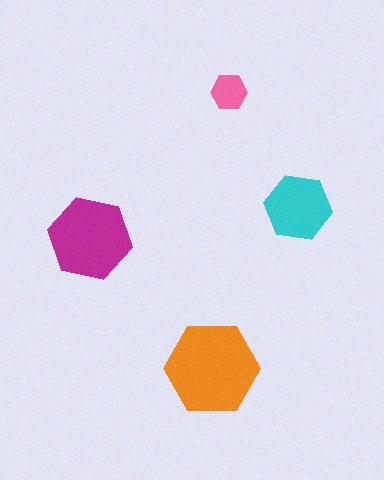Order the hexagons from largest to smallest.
the orange one, the magenta one, the cyan one, the pink one.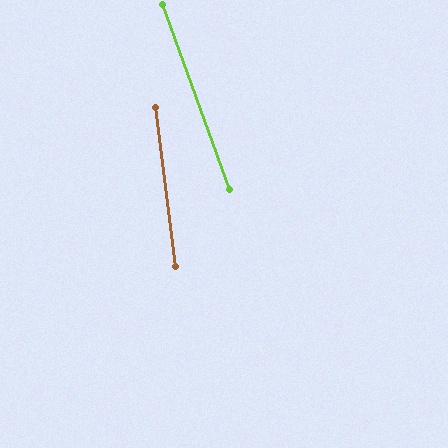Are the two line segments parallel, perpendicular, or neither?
Neither parallel nor perpendicular — they differ by about 13°.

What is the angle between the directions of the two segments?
Approximately 13 degrees.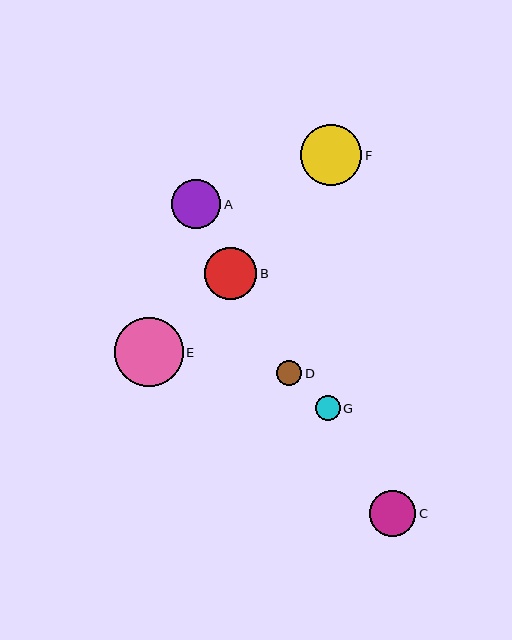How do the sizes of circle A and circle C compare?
Circle A and circle C are approximately the same size.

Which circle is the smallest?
Circle D is the smallest with a size of approximately 25 pixels.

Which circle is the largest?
Circle E is the largest with a size of approximately 69 pixels.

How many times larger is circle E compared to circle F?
Circle E is approximately 1.1 times the size of circle F.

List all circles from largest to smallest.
From largest to smallest: E, F, B, A, C, G, D.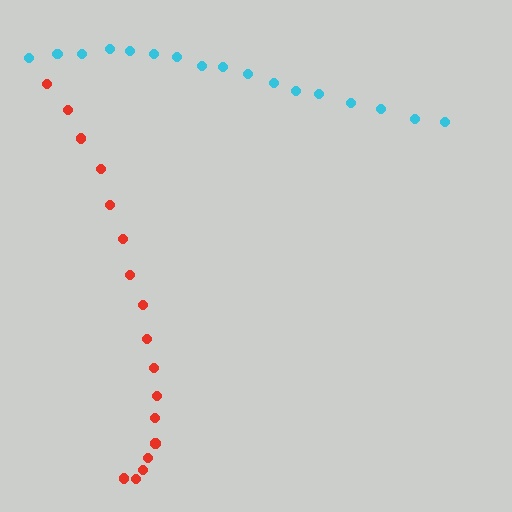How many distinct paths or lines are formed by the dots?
There are 2 distinct paths.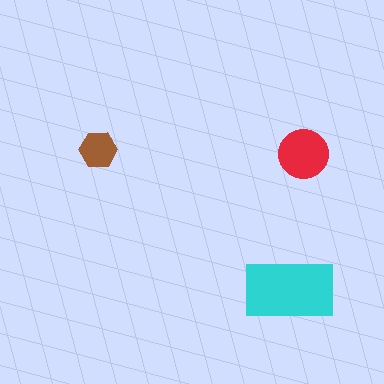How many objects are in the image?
There are 3 objects in the image.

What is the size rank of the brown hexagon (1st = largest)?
3rd.